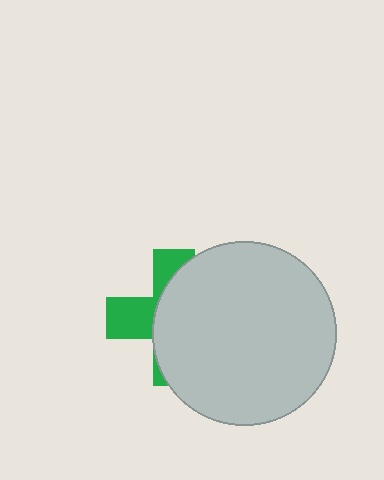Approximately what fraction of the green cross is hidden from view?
Roughly 66% of the green cross is hidden behind the light gray circle.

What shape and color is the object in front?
The object in front is a light gray circle.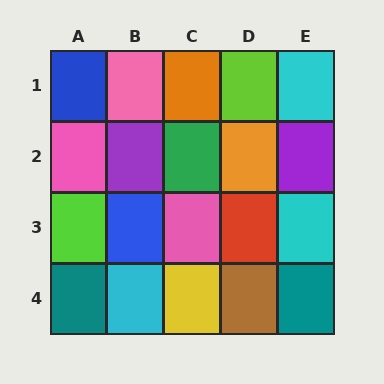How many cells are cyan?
3 cells are cyan.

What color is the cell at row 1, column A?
Blue.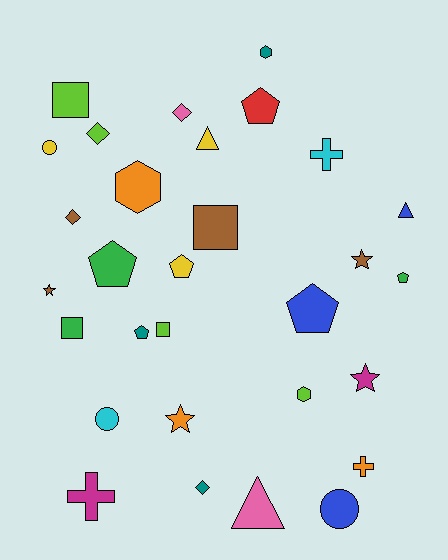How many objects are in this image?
There are 30 objects.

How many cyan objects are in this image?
There are 2 cyan objects.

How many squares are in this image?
There are 4 squares.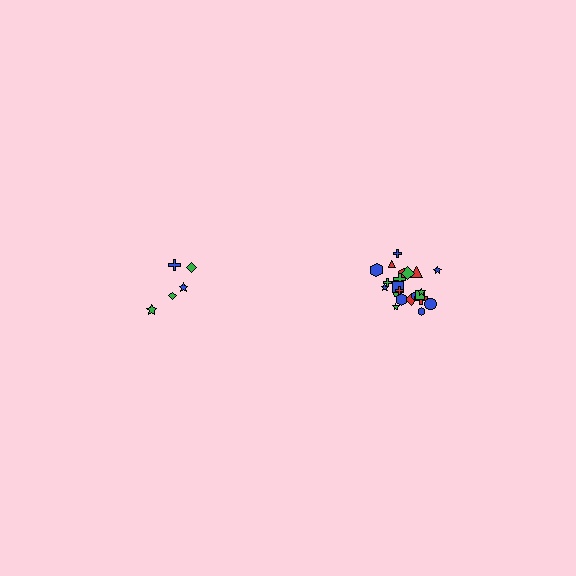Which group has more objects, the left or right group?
The right group.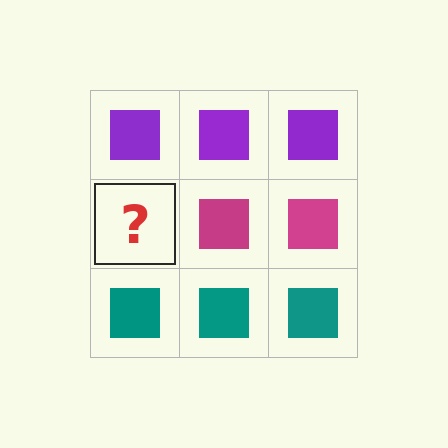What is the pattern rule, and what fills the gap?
The rule is that each row has a consistent color. The gap should be filled with a magenta square.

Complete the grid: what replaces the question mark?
The question mark should be replaced with a magenta square.